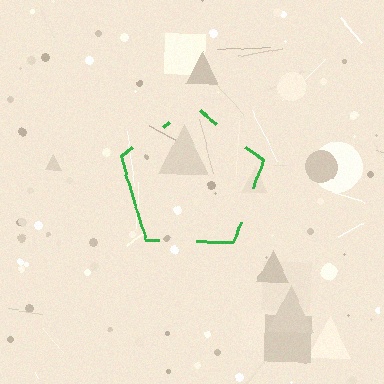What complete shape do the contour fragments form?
The contour fragments form a pentagon.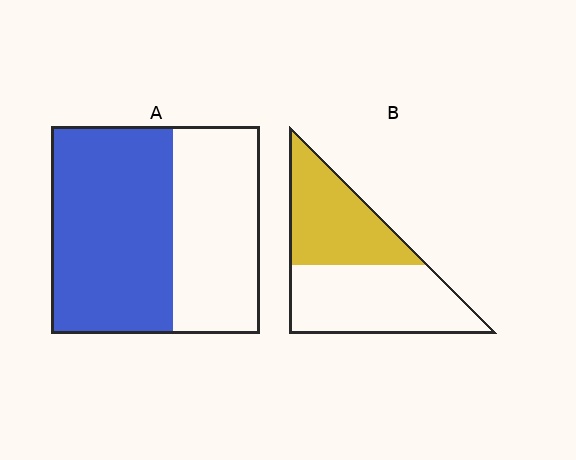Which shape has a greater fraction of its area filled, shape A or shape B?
Shape A.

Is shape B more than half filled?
No.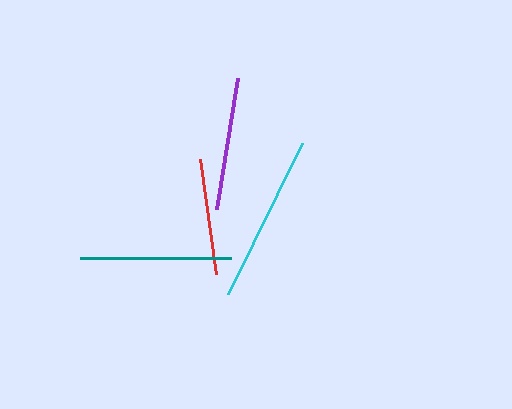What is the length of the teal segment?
The teal segment is approximately 151 pixels long.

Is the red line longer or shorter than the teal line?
The teal line is longer than the red line.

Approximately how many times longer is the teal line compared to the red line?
The teal line is approximately 1.3 times the length of the red line.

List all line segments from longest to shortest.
From longest to shortest: cyan, teal, purple, red.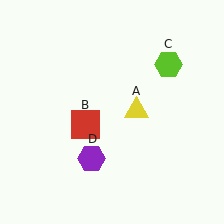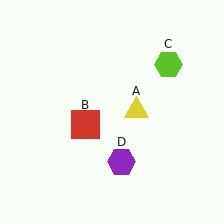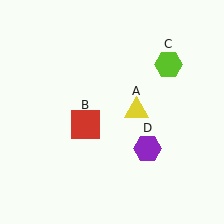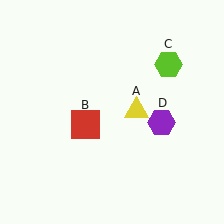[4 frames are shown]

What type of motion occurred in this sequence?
The purple hexagon (object D) rotated counterclockwise around the center of the scene.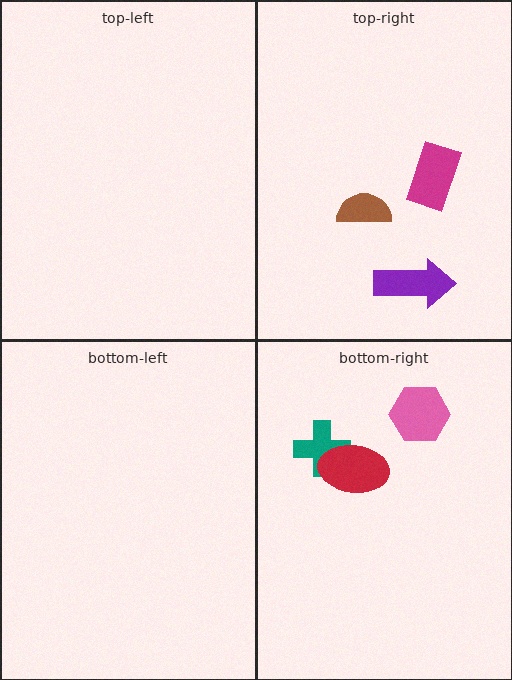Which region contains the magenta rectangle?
The top-right region.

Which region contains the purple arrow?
The top-right region.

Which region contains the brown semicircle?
The top-right region.